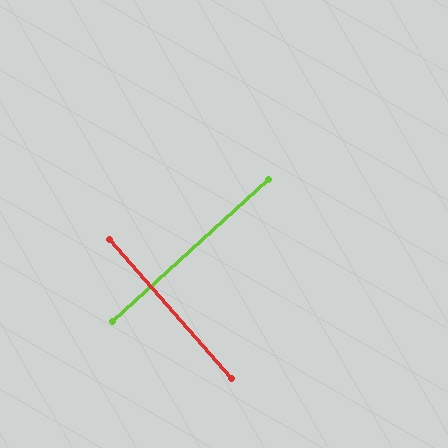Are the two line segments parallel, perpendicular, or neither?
Perpendicular — they meet at approximately 89°.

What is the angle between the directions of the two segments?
Approximately 89 degrees.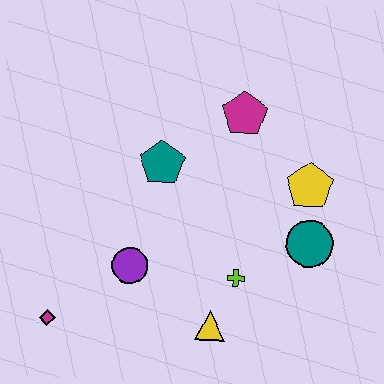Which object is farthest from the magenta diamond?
The yellow pentagon is farthest from the magenta diamond.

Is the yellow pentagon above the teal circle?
Yes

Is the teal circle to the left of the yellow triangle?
No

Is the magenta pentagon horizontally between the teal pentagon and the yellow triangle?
No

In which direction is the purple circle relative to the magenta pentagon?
The purple circle is below the magenta pentagon.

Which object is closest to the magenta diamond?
The purple circle is closest to the magenta diamond.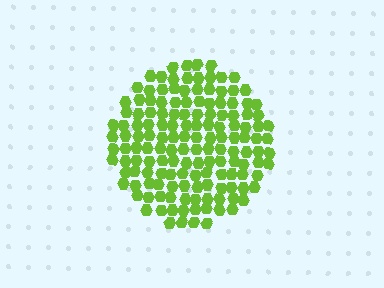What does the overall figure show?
The overall figure shows a circle.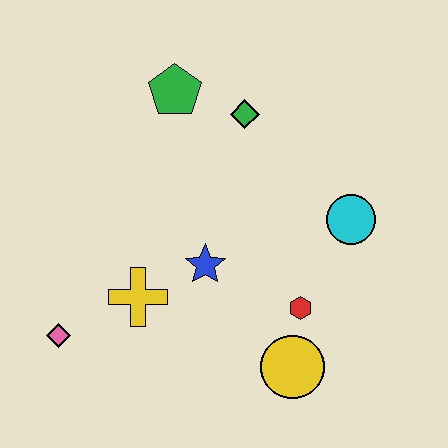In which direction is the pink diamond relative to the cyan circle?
The pink diamond is to the left of the cyan circle.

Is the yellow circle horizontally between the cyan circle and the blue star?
Yes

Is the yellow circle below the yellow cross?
Yes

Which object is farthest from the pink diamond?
The cyan circle is farthest from the pink diamond.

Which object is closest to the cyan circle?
The red hexagon is closest to the cyan circle.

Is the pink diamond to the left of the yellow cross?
Yes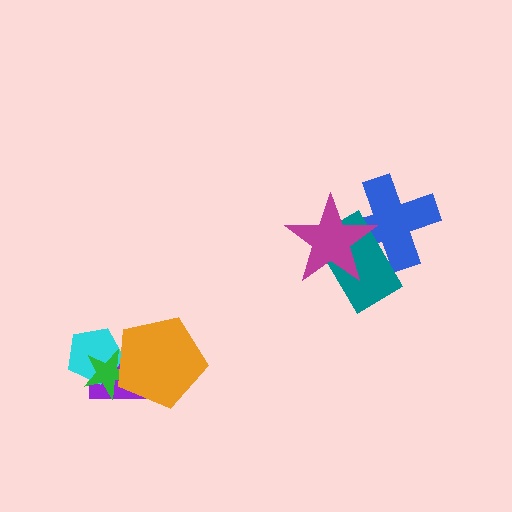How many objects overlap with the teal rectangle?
2 objects overlap with the teal rectangle.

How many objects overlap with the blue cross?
2 objects overlap with the blue cross.